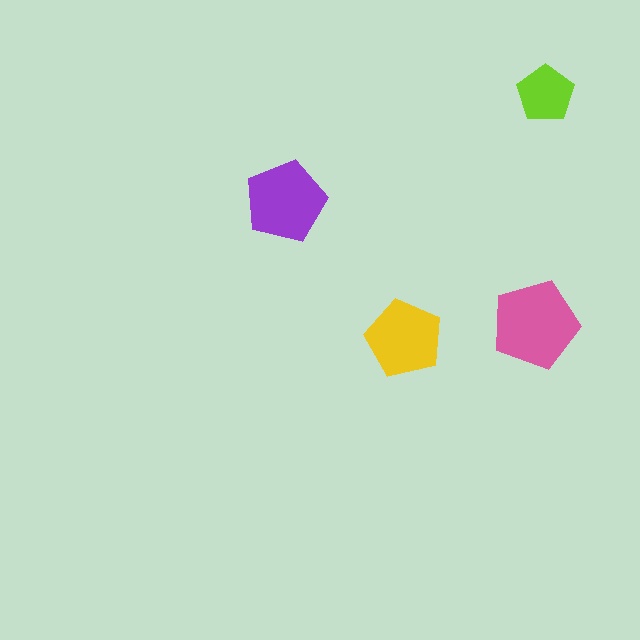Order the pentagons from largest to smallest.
the pink one, the purple one, the yellow one, the lime one.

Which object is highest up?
The lime pentagon is topmost.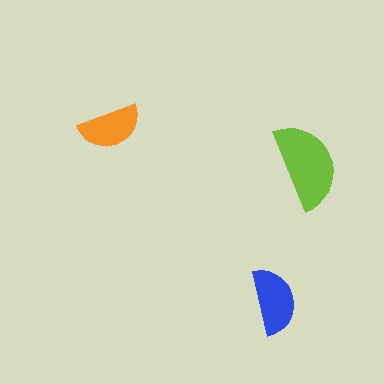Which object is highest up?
The orange semicircle is topmost.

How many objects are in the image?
There are 3 objects in the image.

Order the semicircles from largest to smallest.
the lime one, the blue one, the orange one.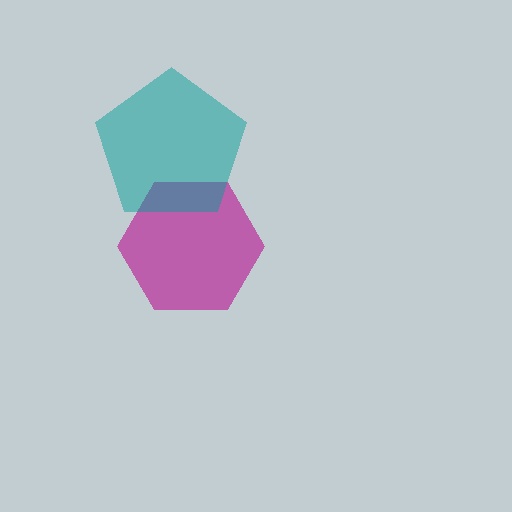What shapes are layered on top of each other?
The layered shapes are: a magenta hexagon, a teal pentagon.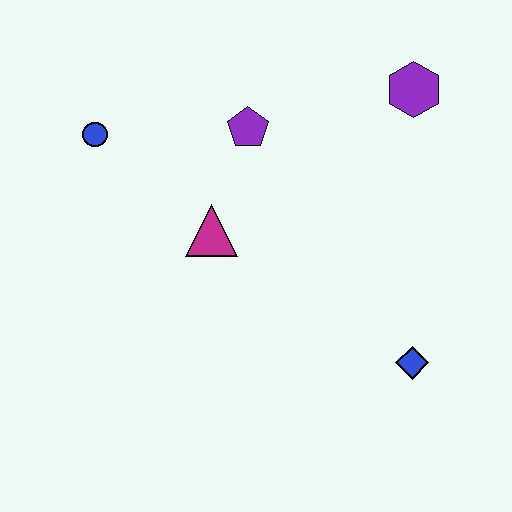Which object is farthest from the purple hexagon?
The blue circle is farthest from the purple hexagon.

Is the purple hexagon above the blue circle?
Yes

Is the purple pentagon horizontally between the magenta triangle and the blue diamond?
Yes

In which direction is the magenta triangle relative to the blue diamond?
The magenta triangle is to the left of the blue diamond.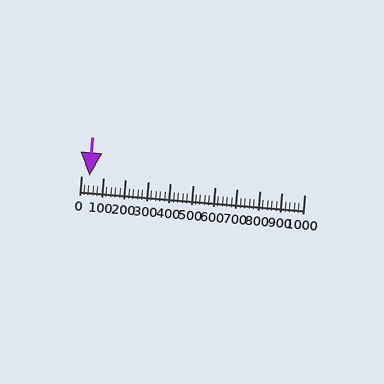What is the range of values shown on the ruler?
The ruler shows values from 0 to 1000.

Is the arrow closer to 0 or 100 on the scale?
The arrow is closer to 0.